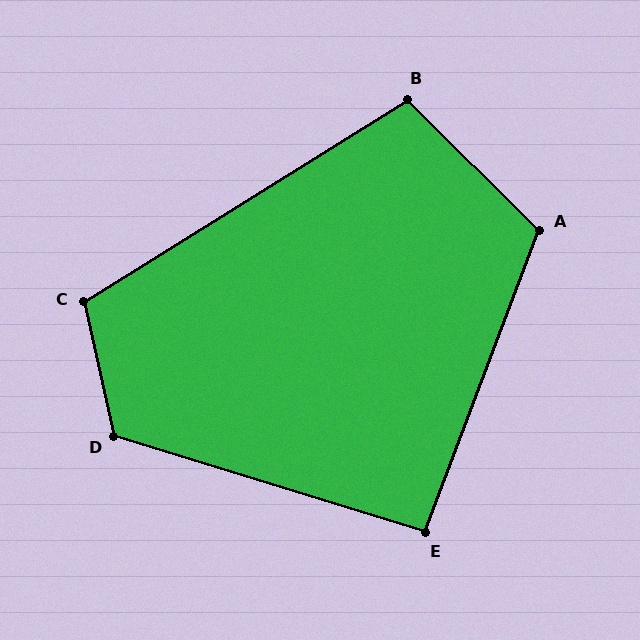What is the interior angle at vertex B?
Approximately 103 degrees (obtuse).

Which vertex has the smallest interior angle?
E, at approximately 94 degrees.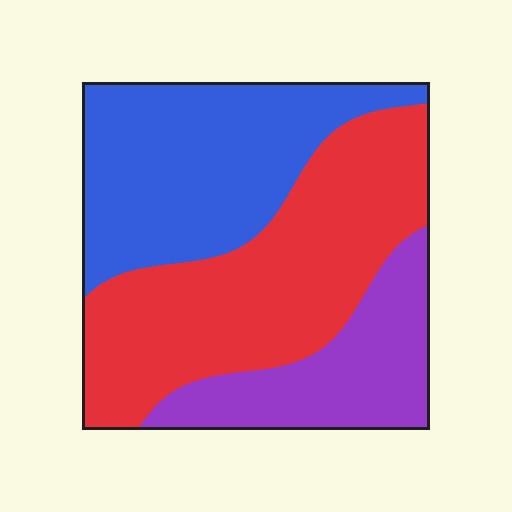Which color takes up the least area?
Purple, at roughly 20%.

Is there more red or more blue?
Red.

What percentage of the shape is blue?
Blue covers roughly 35% of the shape.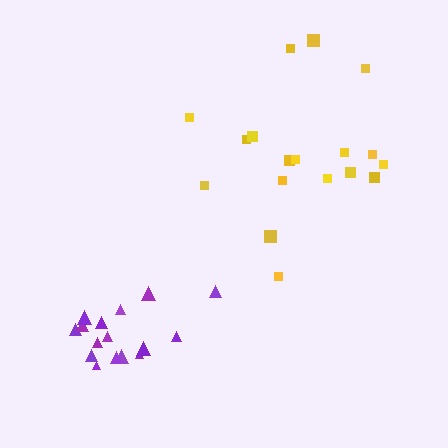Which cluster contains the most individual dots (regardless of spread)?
Yellow (18).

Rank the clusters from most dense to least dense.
purple, yellow.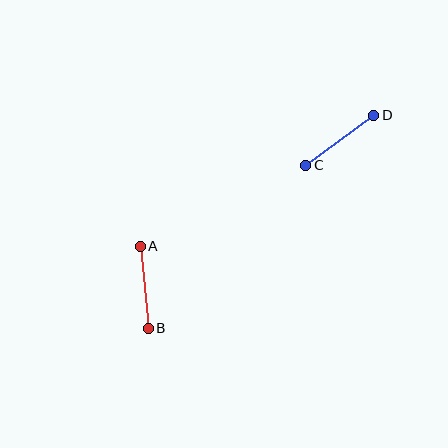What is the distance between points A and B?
The distance is approximately 82 pixels.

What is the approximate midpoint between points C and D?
The midpoint is at approximately (340, 140) pixels.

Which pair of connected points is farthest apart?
Points C and D are farthest apart.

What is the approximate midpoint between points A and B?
The midpoint is at approximately (144, 287) pixels.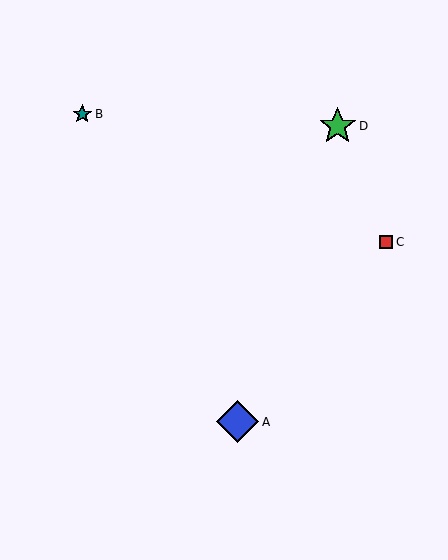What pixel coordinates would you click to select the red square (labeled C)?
Click at (386, 242) to select the red square C.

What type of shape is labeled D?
Shape D is a green star.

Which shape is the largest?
The blue diamond (labeled A) is the largest.